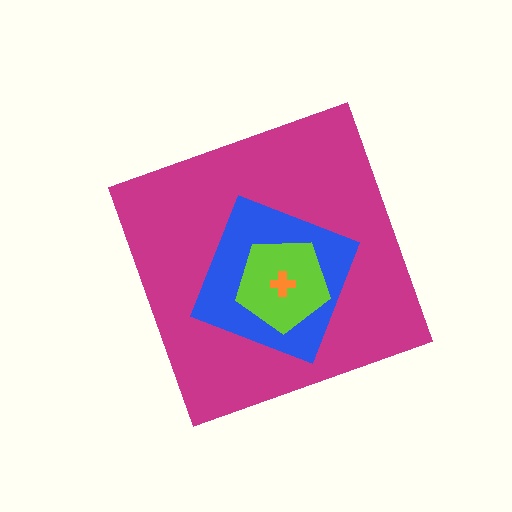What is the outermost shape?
The magenta diamond.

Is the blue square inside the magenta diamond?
Yes.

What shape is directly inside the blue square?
The lime pentagon.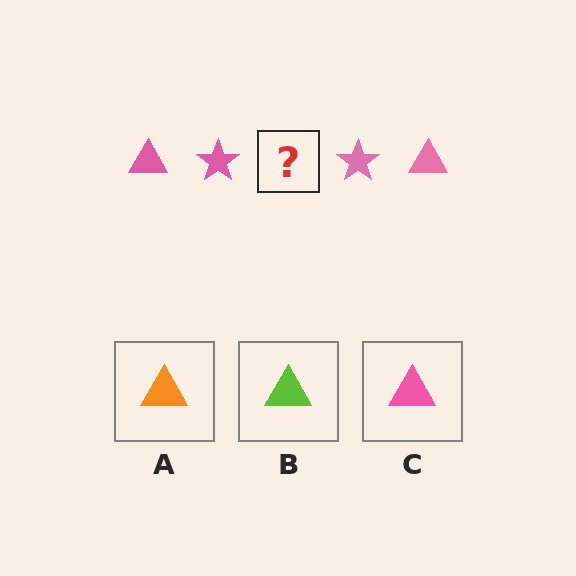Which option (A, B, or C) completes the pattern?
C.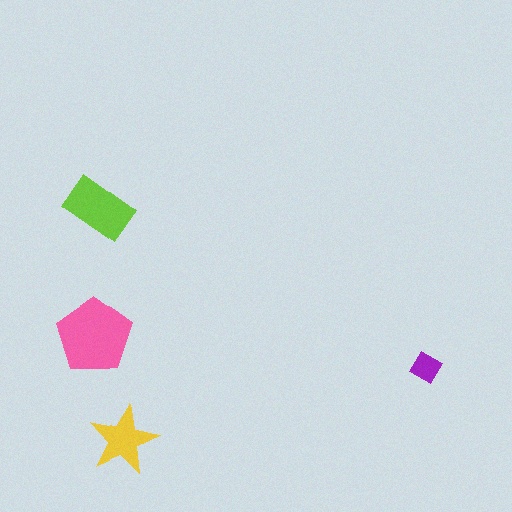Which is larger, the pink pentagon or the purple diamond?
The pink pentagon.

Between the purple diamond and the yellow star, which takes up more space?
The yellow star.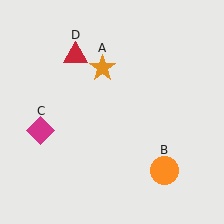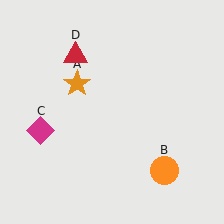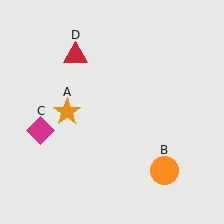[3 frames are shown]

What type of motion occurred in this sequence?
The orange star (object A) rotated counterclockwise around the center of the scene.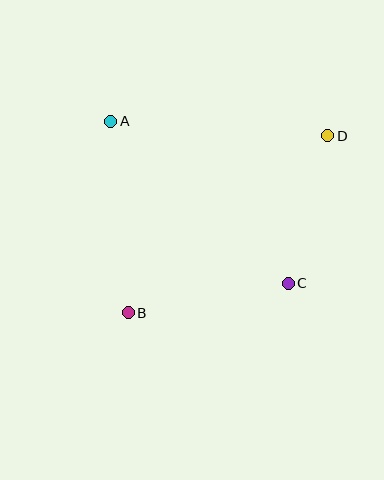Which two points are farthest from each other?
Points B and D are farthest from each other.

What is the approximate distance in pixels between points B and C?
The distance between B and C is approximately 163 pixels.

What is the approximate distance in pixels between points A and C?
The distance between A and C is approximately 240 pixels.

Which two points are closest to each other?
Points C and D are closest to each other.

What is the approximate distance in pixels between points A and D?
The distance between A and D is approximately 218 pixels.